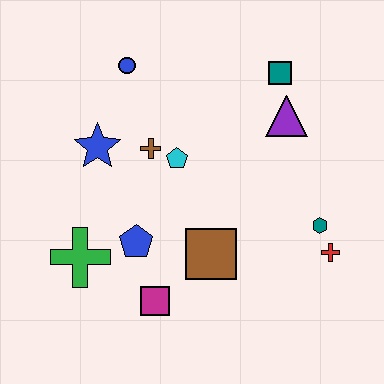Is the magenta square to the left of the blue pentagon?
No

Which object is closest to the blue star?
The brown cross is closest to the blue star.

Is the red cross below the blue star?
Yes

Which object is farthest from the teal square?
The green cross is farthest from the teal square.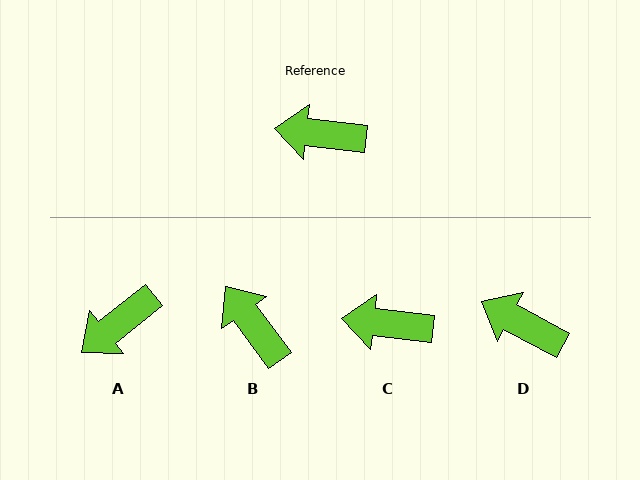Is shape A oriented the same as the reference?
No, it is off by about 45 degrees.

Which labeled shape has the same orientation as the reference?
C.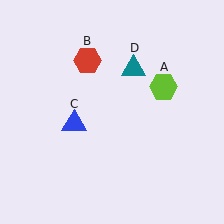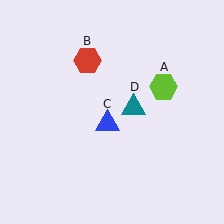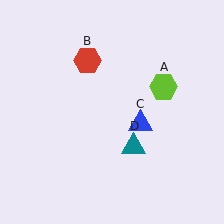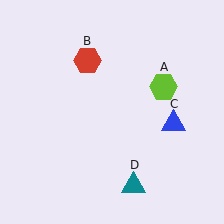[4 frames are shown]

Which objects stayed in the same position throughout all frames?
Lime hexagon (object A) and red hexagon (object B) remained stationary.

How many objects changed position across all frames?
2 objects changed position: blue triangle (object C), teal triangle (object D).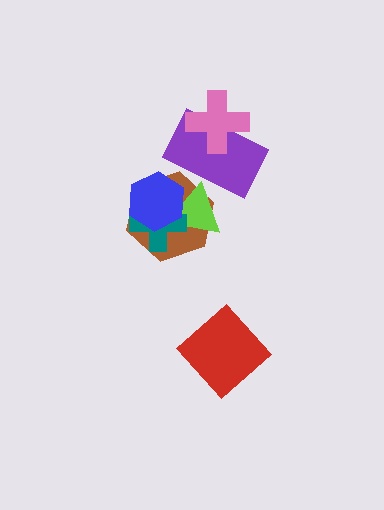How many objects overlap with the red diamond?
0 objects overlap with the red diamond.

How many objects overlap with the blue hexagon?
3 objects overlap with the blue hexagon.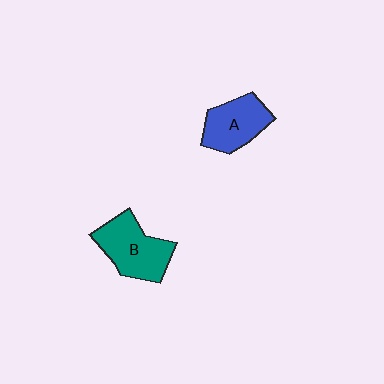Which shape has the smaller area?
Shape A (blue).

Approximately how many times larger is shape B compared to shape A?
Approximately 1.2 times.